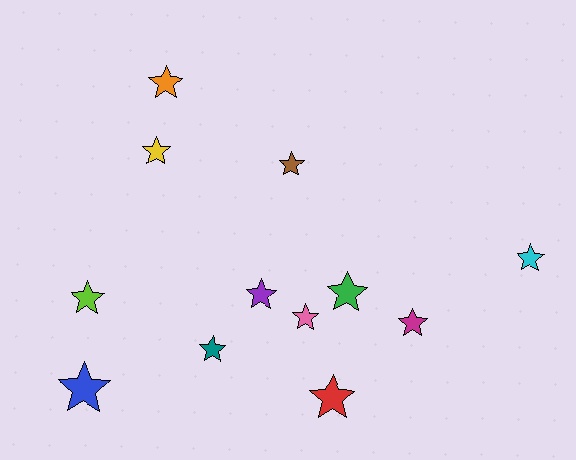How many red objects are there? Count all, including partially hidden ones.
There is 1 red object.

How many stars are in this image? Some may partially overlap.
There are 12 stars.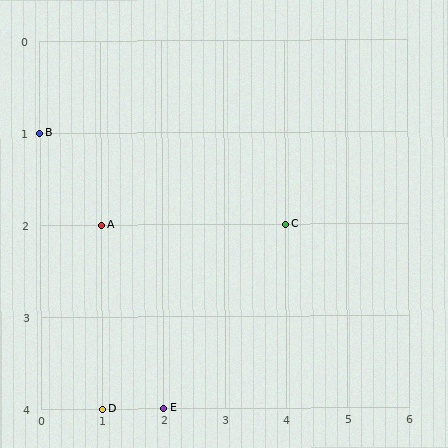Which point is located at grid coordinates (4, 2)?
Point C is at (4, 2).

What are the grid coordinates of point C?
Point C is at grid coordinates (4, 2).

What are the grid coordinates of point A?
Point A is at grid coordinates (1, 2).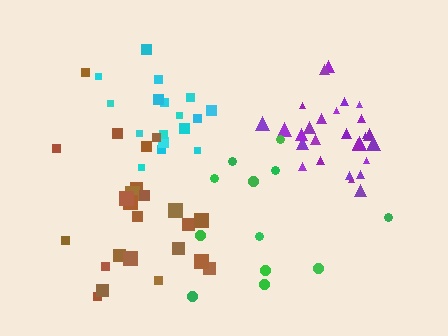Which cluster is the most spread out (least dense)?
Green.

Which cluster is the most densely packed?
Purple.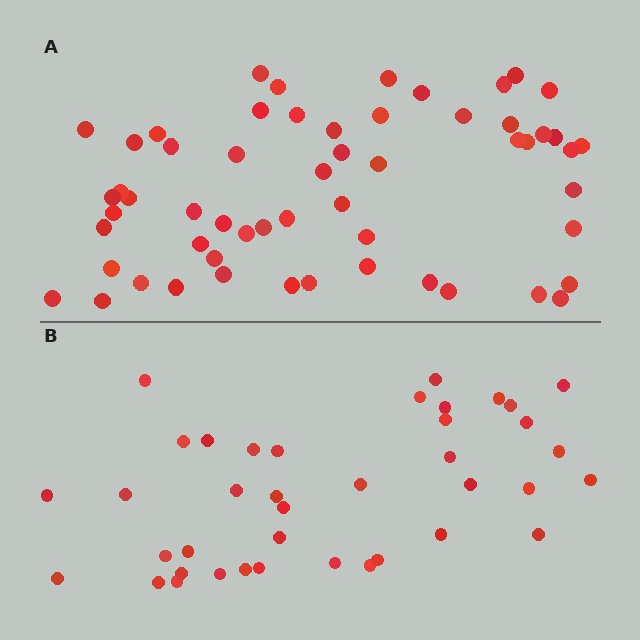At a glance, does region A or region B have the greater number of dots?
Region A (the top region) has more dots.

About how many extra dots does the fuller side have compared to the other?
Region A has approximately 20 more dots than region B.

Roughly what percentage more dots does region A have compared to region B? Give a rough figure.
About 45% more.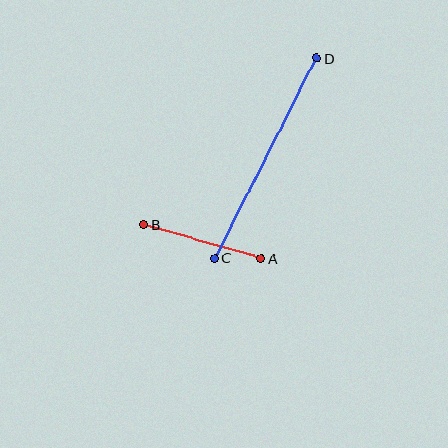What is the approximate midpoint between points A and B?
The midpoint is at approximately (202, 242) pixels.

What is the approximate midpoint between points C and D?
The midpoint is at approximately (266, 158) pixels.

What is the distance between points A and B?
The distance is approximately 122 pixels.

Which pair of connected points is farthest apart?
Points C and D are farthest apart.